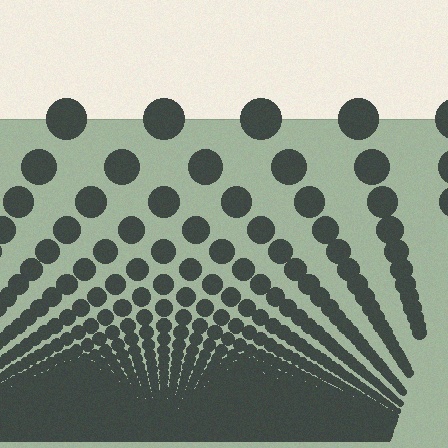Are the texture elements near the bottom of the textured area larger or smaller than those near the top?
Smaller. The gradient is inverted — elements near the bottom are smaller and denser.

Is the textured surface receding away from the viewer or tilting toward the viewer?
The surface appears to tilt toward the viewer. Texture elements get larger and sparser toward the top.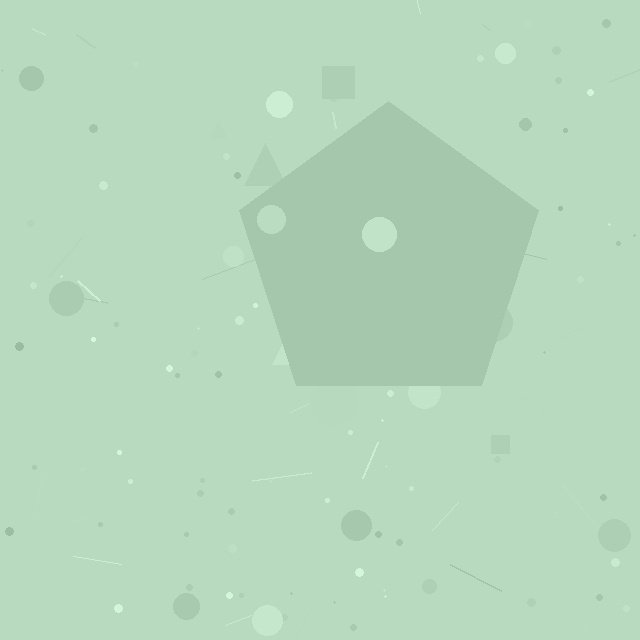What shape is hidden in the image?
A pentagon is hidden in the image.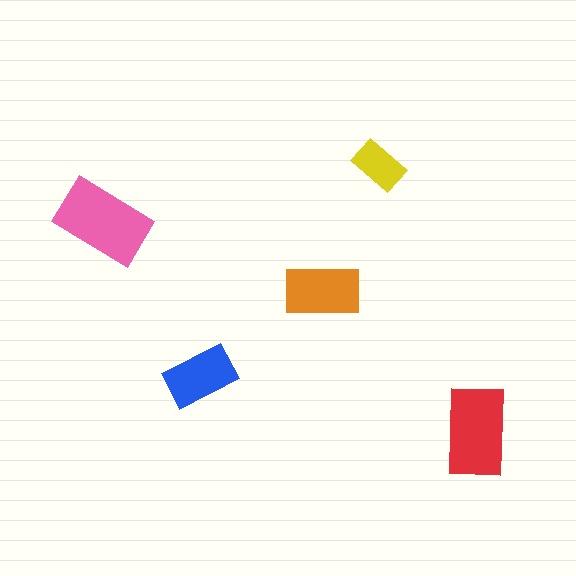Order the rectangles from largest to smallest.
the pink one, the red one, the orange one, the blue one, the yellow one.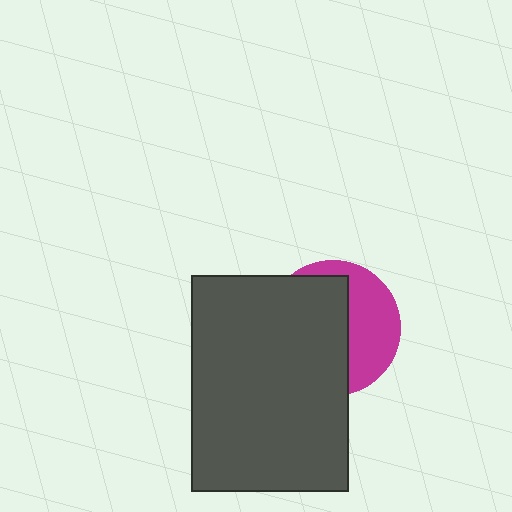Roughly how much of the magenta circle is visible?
A small part of it is visible (roughly 40%).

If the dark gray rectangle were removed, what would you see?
You would see the complete magenta circle.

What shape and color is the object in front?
The object in front is a dark gray rectangle.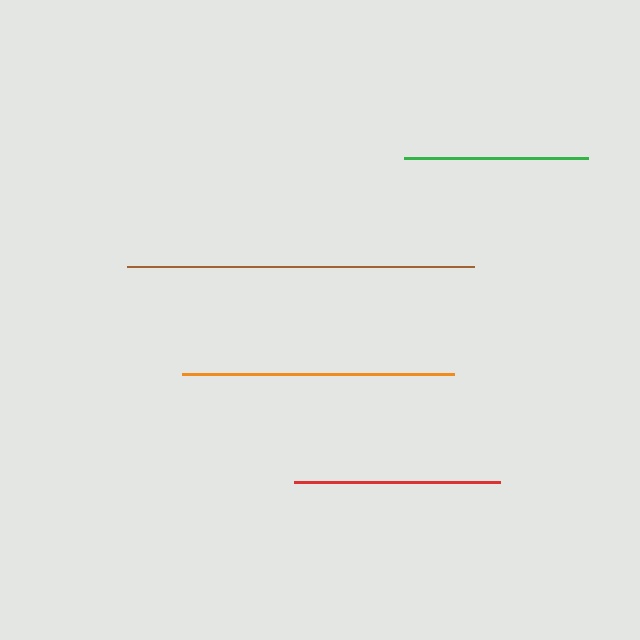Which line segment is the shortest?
The green line is the shortest at approximately 184 pixels.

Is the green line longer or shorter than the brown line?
The brown line is longer than the green line.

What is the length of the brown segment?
The brown segment is approximately 347 pixels long.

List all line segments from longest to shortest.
From longest to shortest: brown, orange, red, green.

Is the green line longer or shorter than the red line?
The red line is longer than the green line.